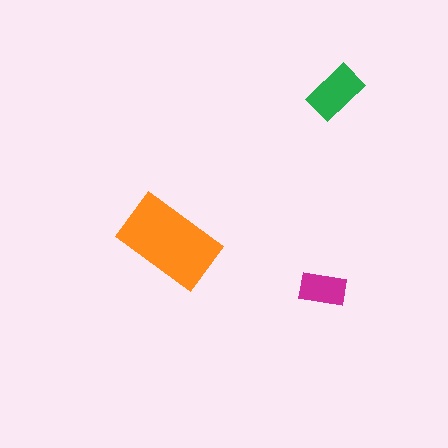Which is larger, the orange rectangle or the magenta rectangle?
The orange one.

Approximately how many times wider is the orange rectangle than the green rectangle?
About 2 times wider.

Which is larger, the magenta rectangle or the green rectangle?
The green one.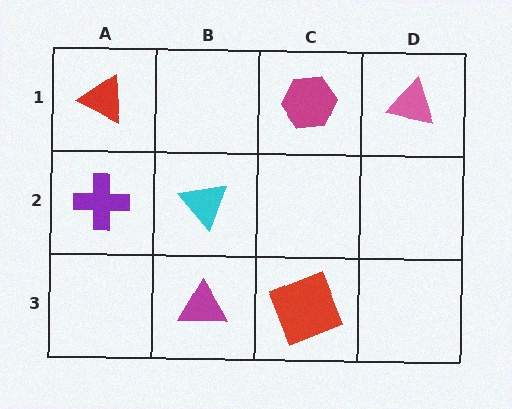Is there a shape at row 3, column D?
No, that cell is empty.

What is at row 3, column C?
A red square.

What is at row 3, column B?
A magenta triangle.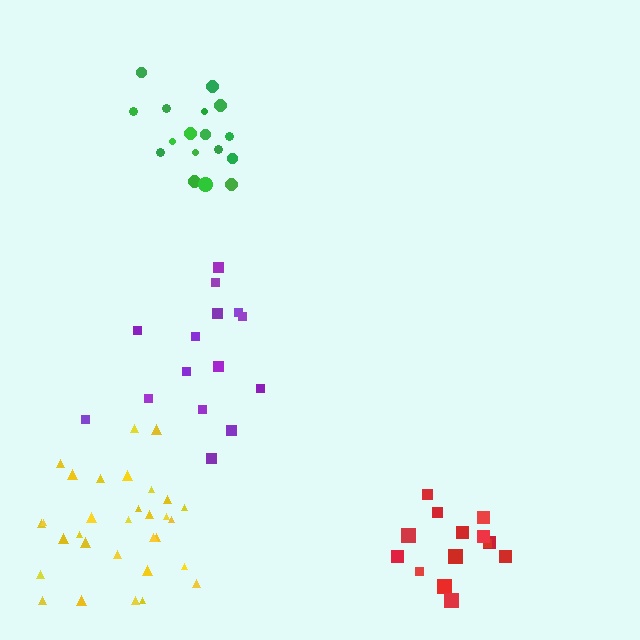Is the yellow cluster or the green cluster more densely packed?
Green.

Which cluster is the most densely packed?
Green.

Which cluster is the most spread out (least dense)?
Purple.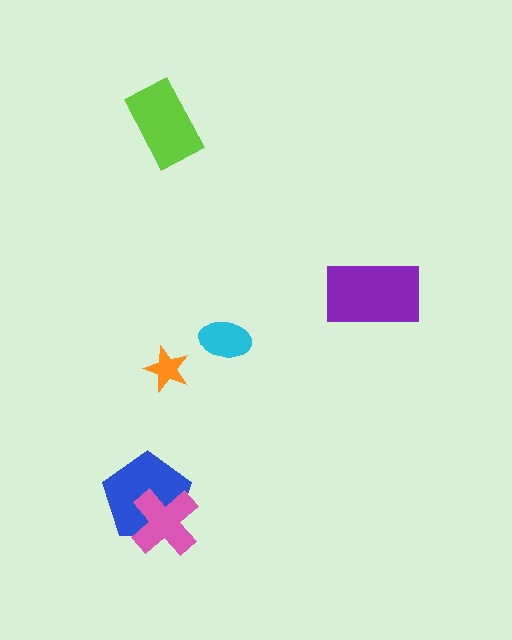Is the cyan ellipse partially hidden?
No, no other shape covers it.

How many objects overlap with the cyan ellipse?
0 objects overlap with the cyan ellipse.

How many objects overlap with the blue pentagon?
1 object overlaps with the blue pentagon.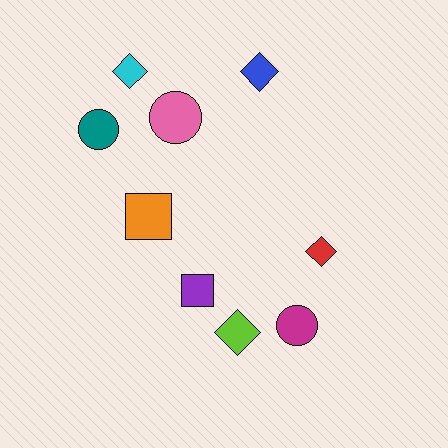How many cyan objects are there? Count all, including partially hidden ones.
There is 1 cyan object.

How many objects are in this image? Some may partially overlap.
There are 9 objects.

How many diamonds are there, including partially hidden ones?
There are 4 diamonds.